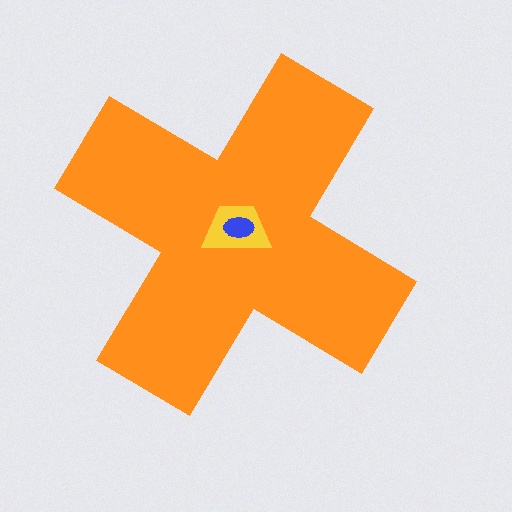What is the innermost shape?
The blue ellipse.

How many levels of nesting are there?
3.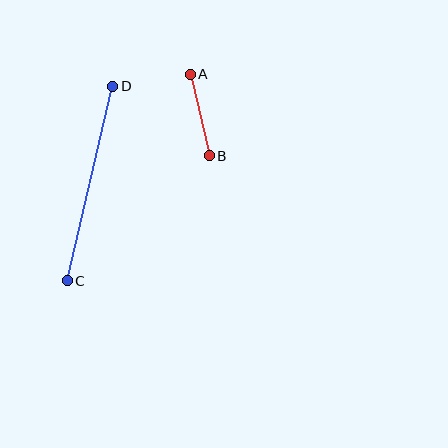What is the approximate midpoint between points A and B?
The midpoint is at approximately (200, 115) pixels.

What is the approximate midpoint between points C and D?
The midpoint is at approximately (90, 184) pixels.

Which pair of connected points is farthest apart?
Points C and D are farthest apart.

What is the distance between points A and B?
The distance is approximately 84 pixels.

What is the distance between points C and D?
The distance is approximately 199 pixels.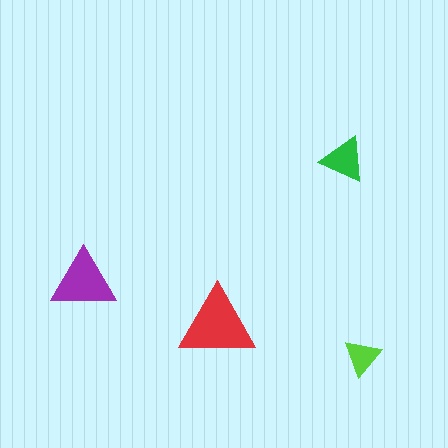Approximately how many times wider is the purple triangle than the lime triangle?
About 1.5 times wider.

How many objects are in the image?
There are 4 objects in the image.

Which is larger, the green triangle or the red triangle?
The red one.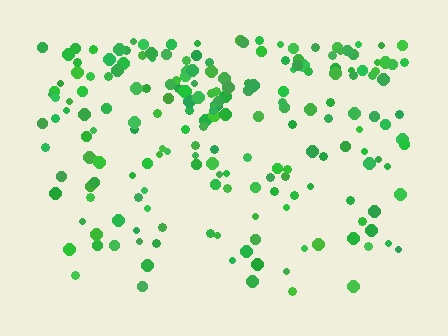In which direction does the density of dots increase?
From bottom to top, with the top side densest.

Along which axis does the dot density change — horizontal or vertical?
Vertical.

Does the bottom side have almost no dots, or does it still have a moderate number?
Still a moderate number, just noticeably fewer than the top.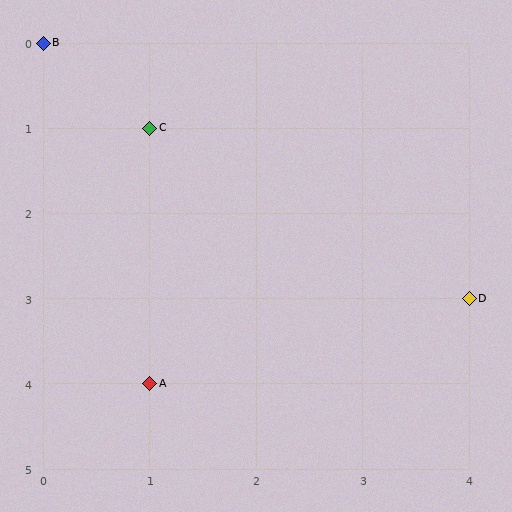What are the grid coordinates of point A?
Point A is at grid coordinates (1, 4).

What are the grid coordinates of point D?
Point D is at grid coordinates (4, 3).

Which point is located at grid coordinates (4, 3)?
Point D is at (4, 3).